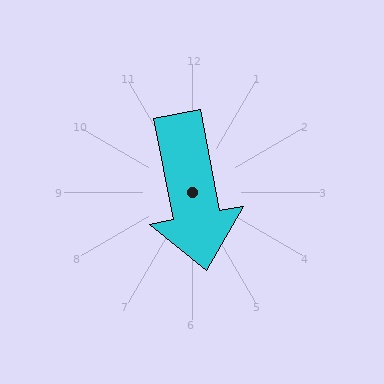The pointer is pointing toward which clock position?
Roughly 6 o'clock.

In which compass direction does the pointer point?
South.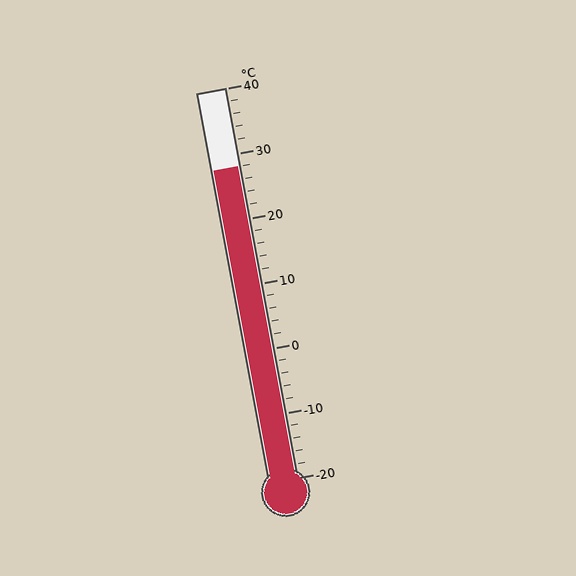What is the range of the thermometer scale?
The thermometer scale ranges from -20°C to 40°C.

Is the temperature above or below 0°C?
The temperature is above 0°C.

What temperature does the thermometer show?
The thermometer shows approximately 28°C.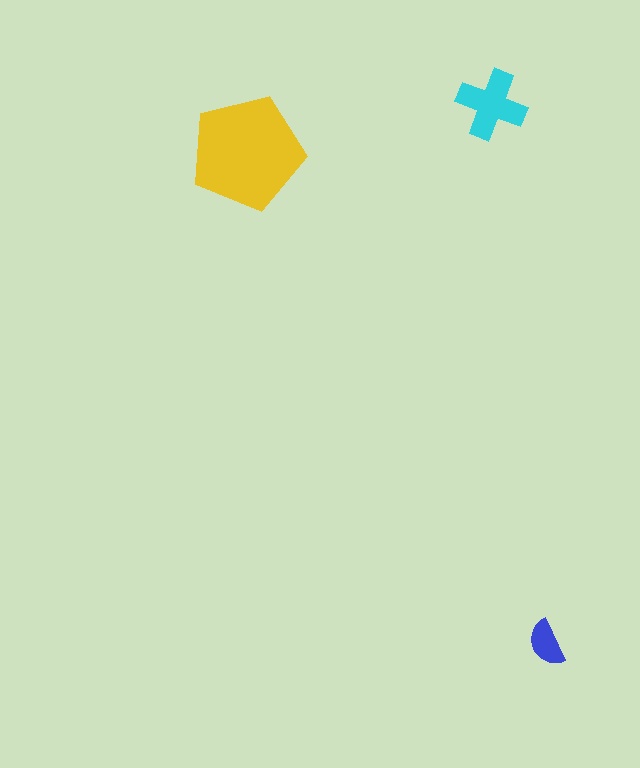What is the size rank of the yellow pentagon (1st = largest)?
1st.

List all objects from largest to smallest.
The yellow pentagon, the cyan cross, the blue semicircle.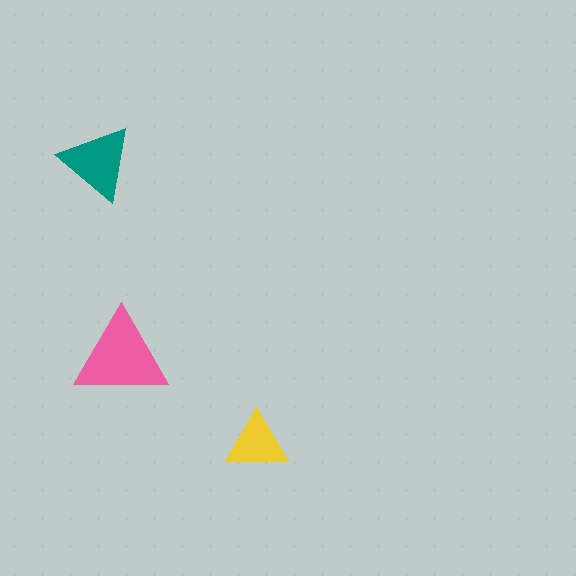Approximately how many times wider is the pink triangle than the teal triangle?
About 1.5 times wider.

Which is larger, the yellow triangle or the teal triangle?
The teal one.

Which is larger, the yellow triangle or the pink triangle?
The pink one.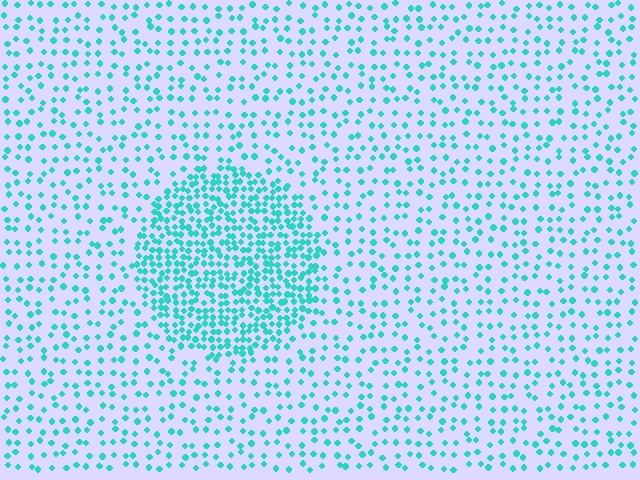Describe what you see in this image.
The image contains small cyan elements arranged at two different densities. A circle-shaped region is visible where the elements are more densely packed than the surrounding area.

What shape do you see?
I see a circle.